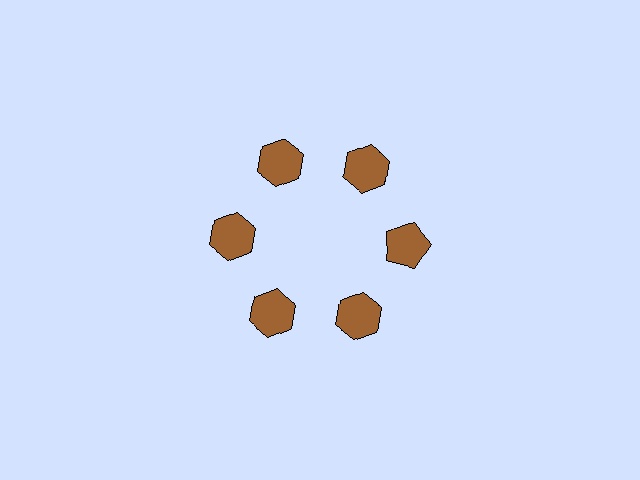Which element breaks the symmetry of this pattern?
The brown pentagon at roughly the 3 o'clock position breaks the symmetry. All other shapes are brown hexagons.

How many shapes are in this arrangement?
There are 6 shapes arranged in a ring pattern.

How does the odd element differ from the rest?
It has a different shape: pentagon instead of hexagon.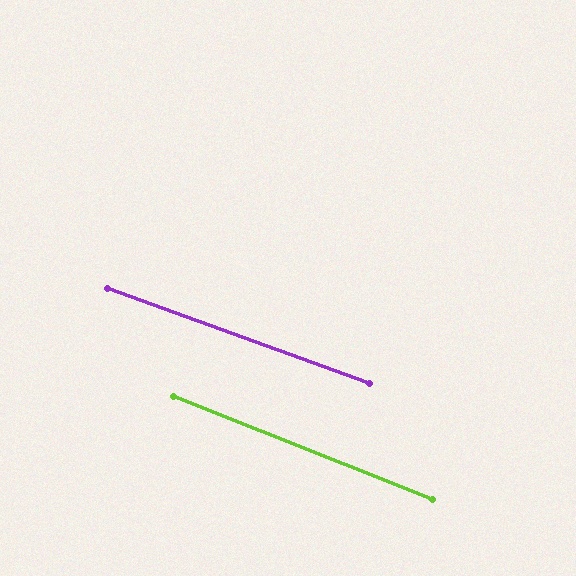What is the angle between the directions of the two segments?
Approximately 2 degrees.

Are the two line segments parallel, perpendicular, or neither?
Parallel — their directions differ by only 1.6°.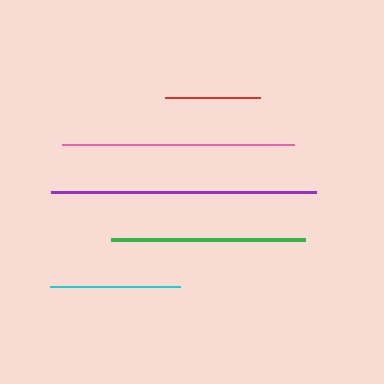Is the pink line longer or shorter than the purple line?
The purple line is longer than the pink line.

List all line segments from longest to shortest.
From longest to shortest: purple, pink, green, cyan, red.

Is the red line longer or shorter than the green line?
The green line is longer than the red line.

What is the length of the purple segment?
The purple segment is approximately 265 pixels long.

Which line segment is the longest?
The purple line is the longest at approximately 265 pixels.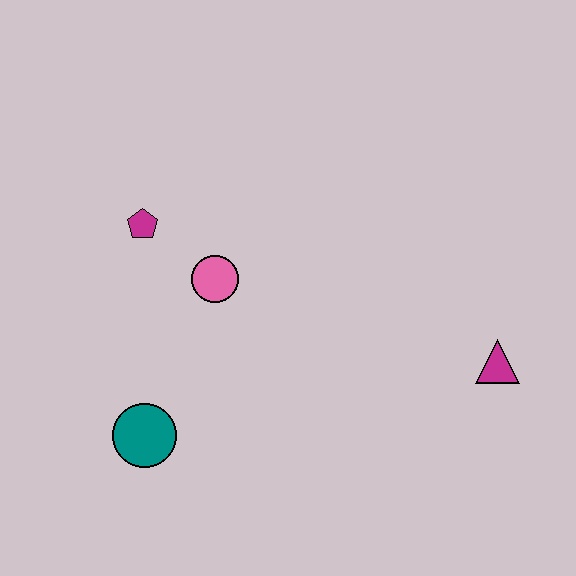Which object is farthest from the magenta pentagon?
The magenta triangle is farthest from the magenta pentagon.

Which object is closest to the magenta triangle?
The pink circle is closest to the magenta triangle.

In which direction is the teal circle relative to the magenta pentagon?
The teal circle is below the magenta pentagon.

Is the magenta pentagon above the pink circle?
Yes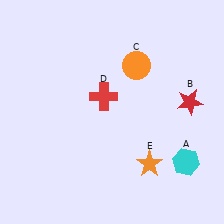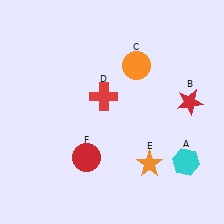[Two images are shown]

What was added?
A red circle (F) was added in Image 2.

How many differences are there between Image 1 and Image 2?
There is 1 difference between the two images.